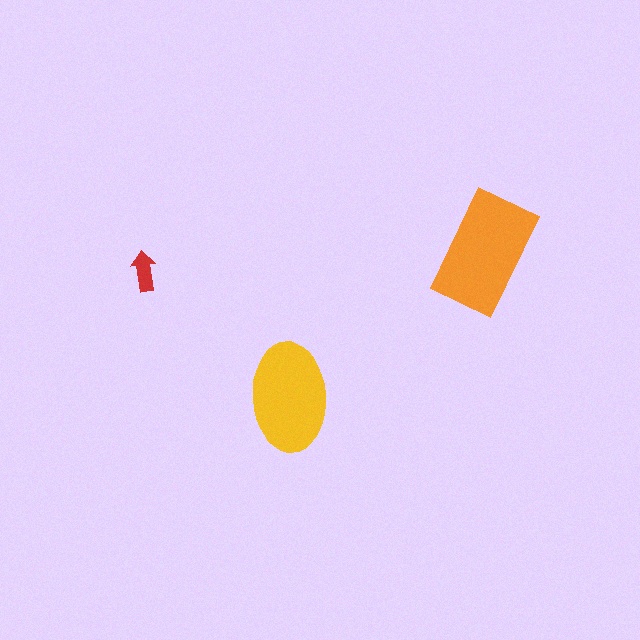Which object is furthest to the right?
The orange rectangle is rightmost.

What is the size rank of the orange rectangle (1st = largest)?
1st.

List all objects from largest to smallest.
The orange rectangle, the yellow ellipse, the red arrow.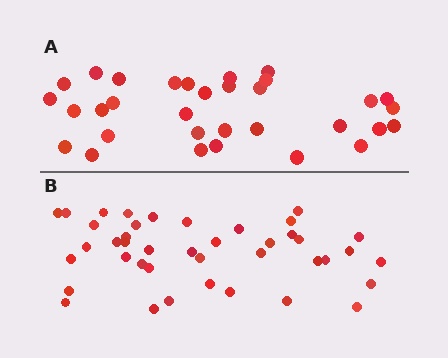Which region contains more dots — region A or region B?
Region B (the bottom region) has more dots.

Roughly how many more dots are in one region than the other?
Region B has roughly 8 or so more dots than region A.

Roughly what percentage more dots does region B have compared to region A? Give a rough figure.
About 30% more.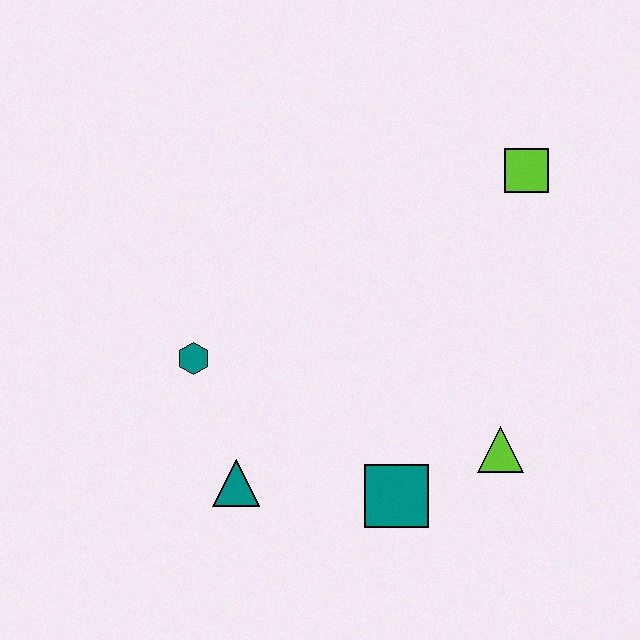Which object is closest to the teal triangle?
The teal hexagon is closest to the teal triangle.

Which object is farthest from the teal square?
The lime square is farthest from the teal square.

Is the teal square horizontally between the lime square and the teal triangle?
Yes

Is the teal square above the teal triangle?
No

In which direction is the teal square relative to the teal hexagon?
The teal square is to the right of the teal hexagon.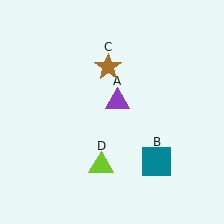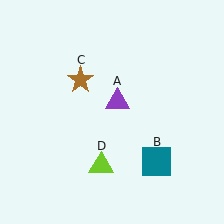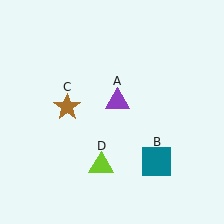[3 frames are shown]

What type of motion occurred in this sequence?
The brown star (object C) rotated counterclockwise around the center of the scene.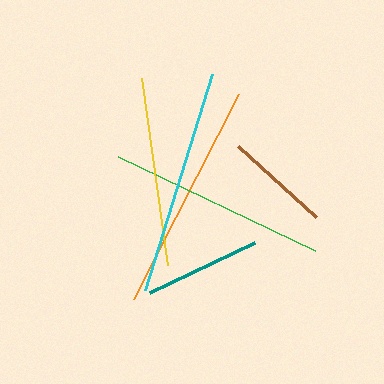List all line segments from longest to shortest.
From longest to shortest: orange, cyan, green, yellow, teal, brown.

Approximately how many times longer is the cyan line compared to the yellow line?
The cyan line is approximately 1.2 times the length of the yellow line.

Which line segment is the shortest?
The brown line is the shortest at approximately 106 pixels.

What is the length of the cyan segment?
The cyan segment is approximately 226 pixels long.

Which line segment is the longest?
The orange line is the longest at approximately 230 pixels.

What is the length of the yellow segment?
The yellow segment is approximately 189 pixels long.